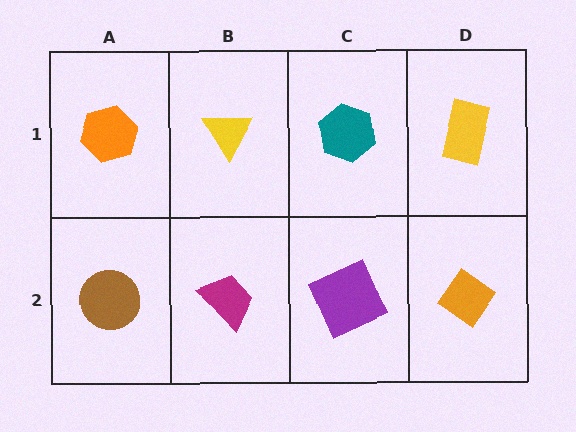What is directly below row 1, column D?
An orange diamond.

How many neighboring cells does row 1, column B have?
3.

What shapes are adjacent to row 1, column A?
A brown circle (row 2, column A), a yellow triangle (row 1, column B).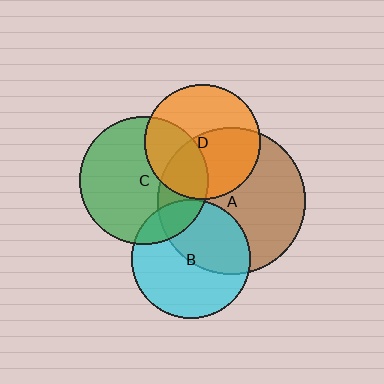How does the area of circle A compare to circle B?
Approximately 1.5 times.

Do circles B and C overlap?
Yes.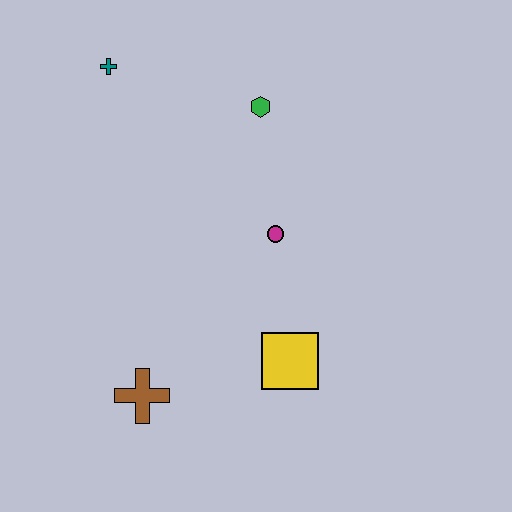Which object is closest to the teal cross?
The green hexagon is closest to the teal cross.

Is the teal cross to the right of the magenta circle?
No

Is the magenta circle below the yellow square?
No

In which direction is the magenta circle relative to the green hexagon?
The magenta circle is below the green hexagon.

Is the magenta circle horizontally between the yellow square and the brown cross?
Yes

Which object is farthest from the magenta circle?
The teal cross is farthest from the magenta circle.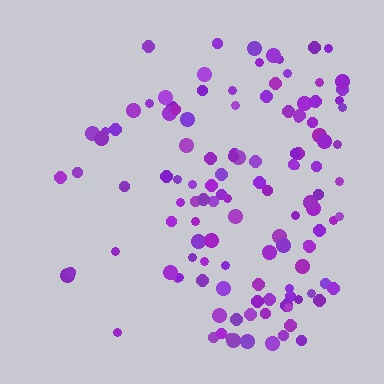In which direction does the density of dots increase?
From left to right, with the right side densest.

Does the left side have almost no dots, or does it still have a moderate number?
Still a moderate number, just noticeably fewer than the right.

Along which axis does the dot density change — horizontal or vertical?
Horizontal.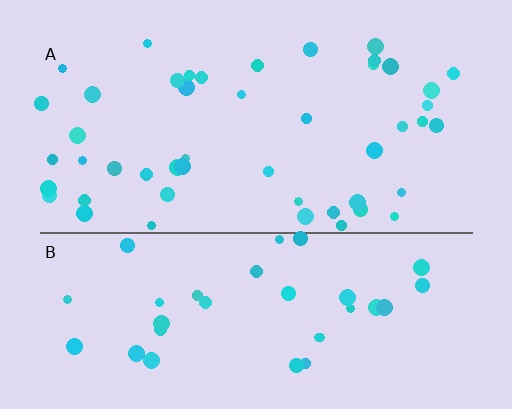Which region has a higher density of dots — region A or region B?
A (the top).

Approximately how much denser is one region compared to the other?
Approximately 1.3× — region A over region B.